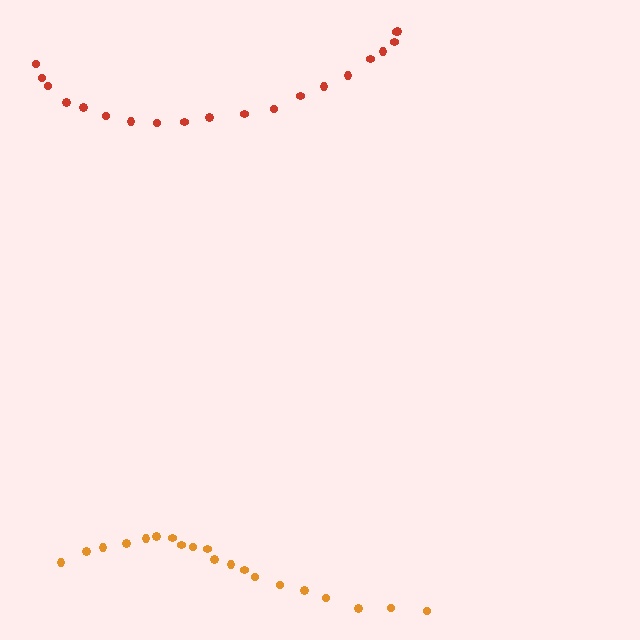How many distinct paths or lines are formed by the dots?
There are 2 distinct paths.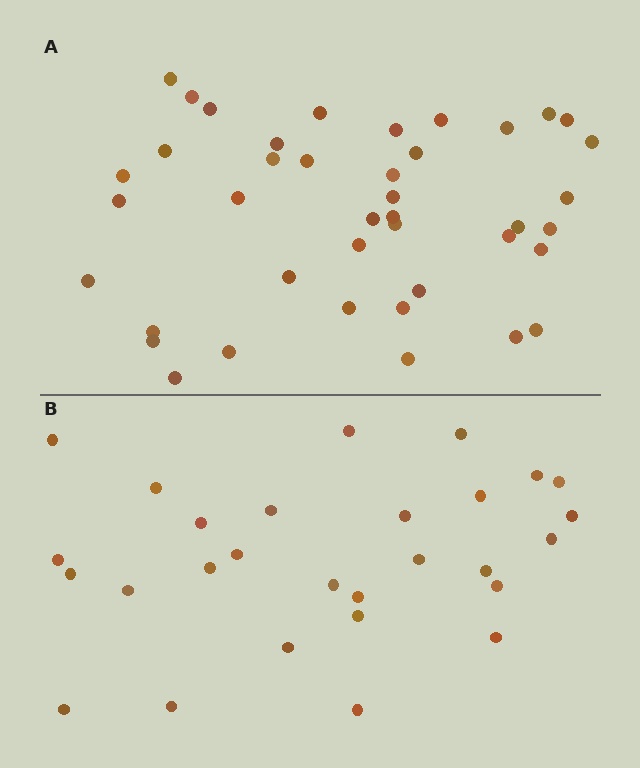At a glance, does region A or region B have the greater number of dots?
Region A (the top region) has more dots.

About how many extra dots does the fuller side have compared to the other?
Region A has approximately 15 more dots than region B.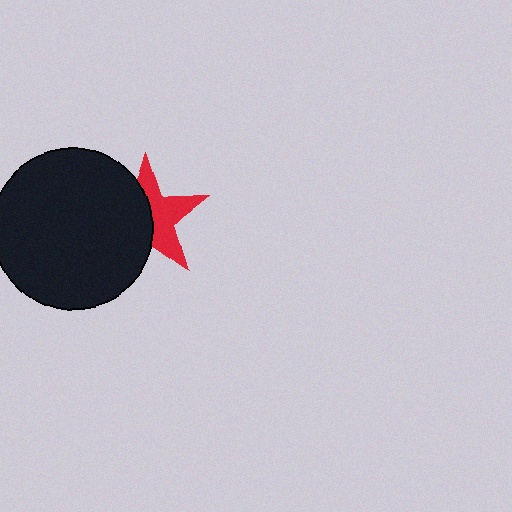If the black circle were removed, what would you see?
You would see the complete red star.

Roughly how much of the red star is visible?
About half of it is visible (roughly 50%).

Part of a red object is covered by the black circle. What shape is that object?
It is a star.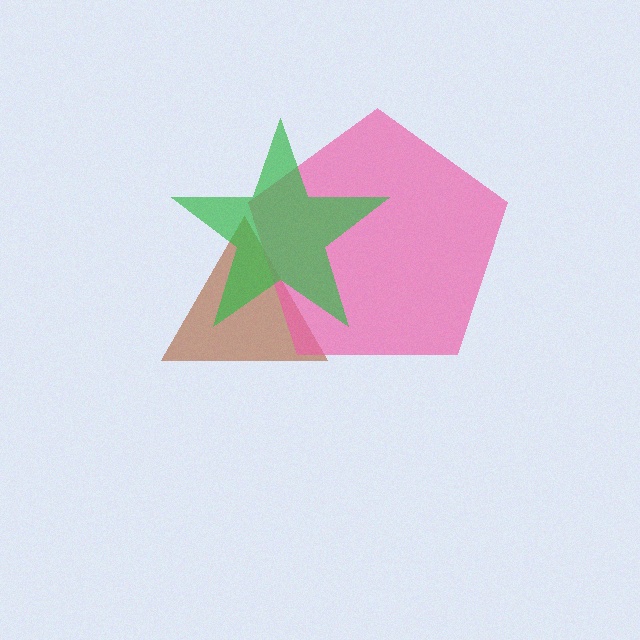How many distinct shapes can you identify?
There are 3 distinct shapes: a brown triangle, a pink pentagon, a green star.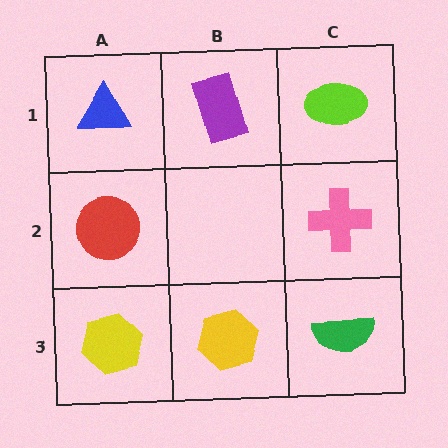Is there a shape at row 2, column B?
No, that cell is empty.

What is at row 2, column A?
A red circle.